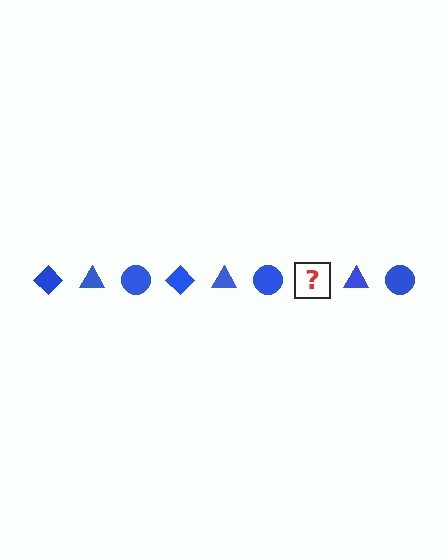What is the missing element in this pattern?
The missing element is a blue diamond.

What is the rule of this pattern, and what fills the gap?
The rule is that the pattern cycles through diamond, triangle, circle shapes in blue. The gap should be filled with a blue diamond.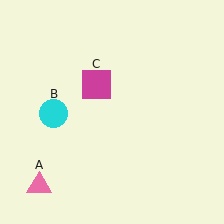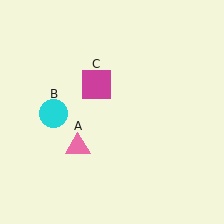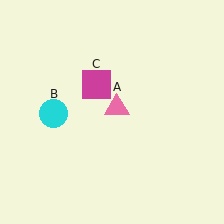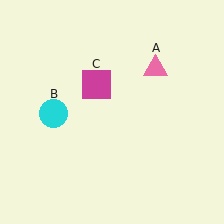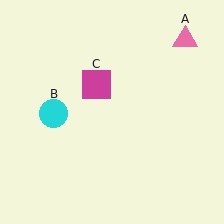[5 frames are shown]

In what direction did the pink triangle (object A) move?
The pink triangle (object A) moved up and to the right.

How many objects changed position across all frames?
1 object changed position: pink triangle (object A).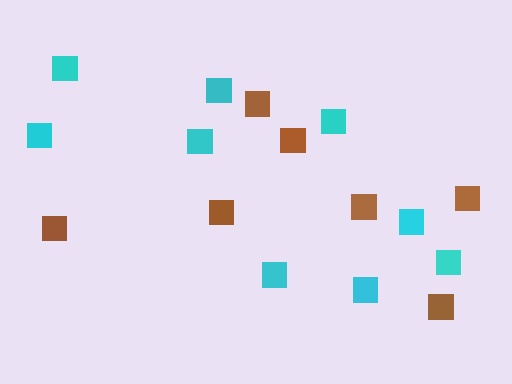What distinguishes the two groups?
There are 2 groups: one group of brown squares (7) and one group of cyan squares (9).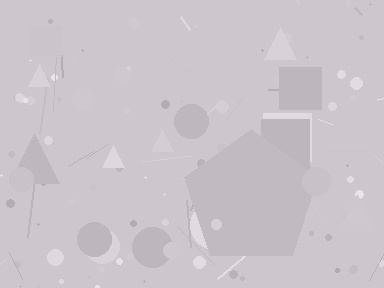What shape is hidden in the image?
A pentagon is hidden in the image.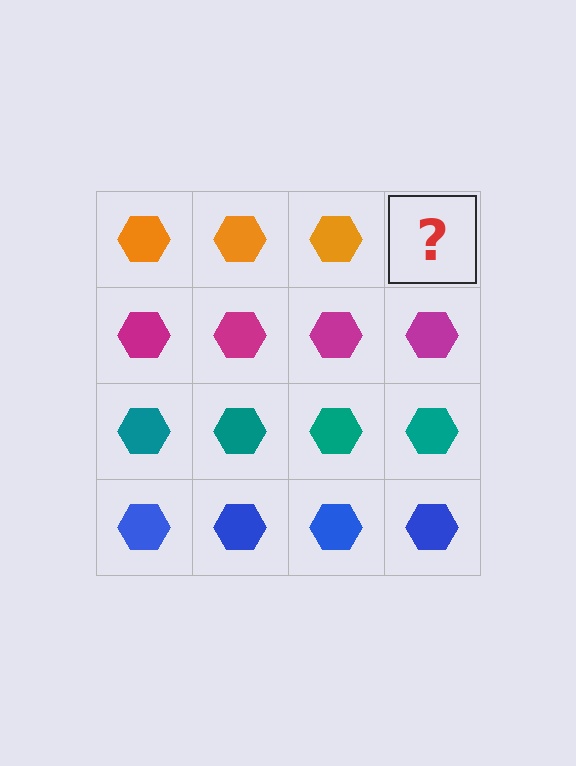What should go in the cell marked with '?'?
The missing cell should contain an orange hexagon.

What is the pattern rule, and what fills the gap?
The rule is that each row has a consistent color. The gap should be filled with an orange hexagon.